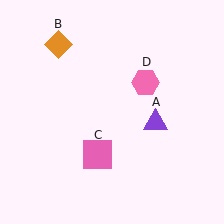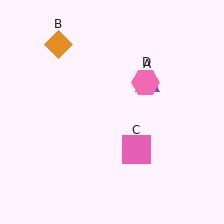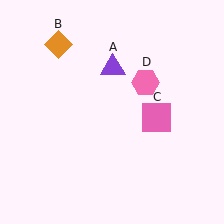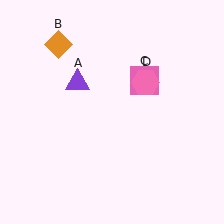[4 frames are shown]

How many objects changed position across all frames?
2 objects changed position: purple triangle (object A), pink square (object C).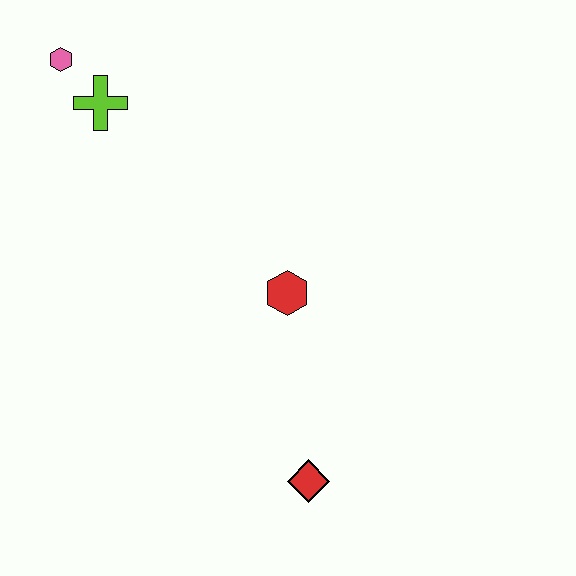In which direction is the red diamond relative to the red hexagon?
The red diamond is below the red hexagon.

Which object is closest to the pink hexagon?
The lime cross is closest to the pink hexagon.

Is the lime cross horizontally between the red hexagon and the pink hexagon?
Yes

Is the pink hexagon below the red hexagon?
No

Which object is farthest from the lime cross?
The red diamond is farthest from the lime cross.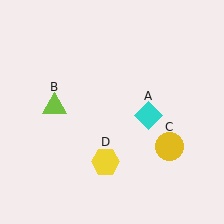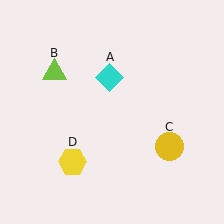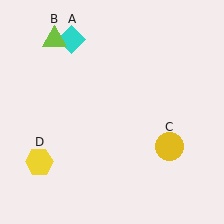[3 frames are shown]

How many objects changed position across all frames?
3 objects changed position: cyan diamond (object A), lime triangle (object B), yellow hexagon (object D).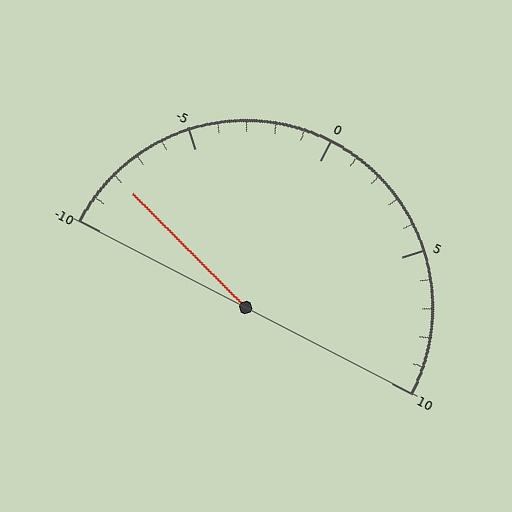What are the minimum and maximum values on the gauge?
The gauge ranges from -10 to 10.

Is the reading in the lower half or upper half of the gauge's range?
The reading is in the lower half of the range (-10 to 10).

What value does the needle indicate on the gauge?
The needle indicates approximately -8.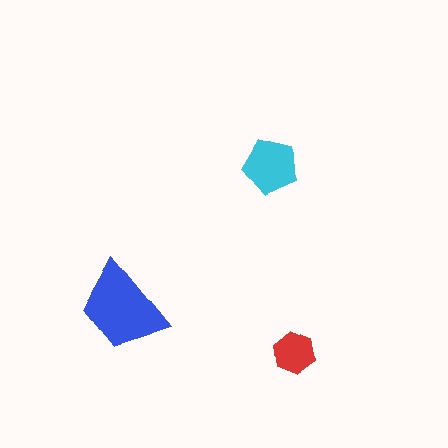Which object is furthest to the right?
The red hexagon is rightmost.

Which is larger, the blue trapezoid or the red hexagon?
The blue trapezoid.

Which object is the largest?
The blue trapezoid.